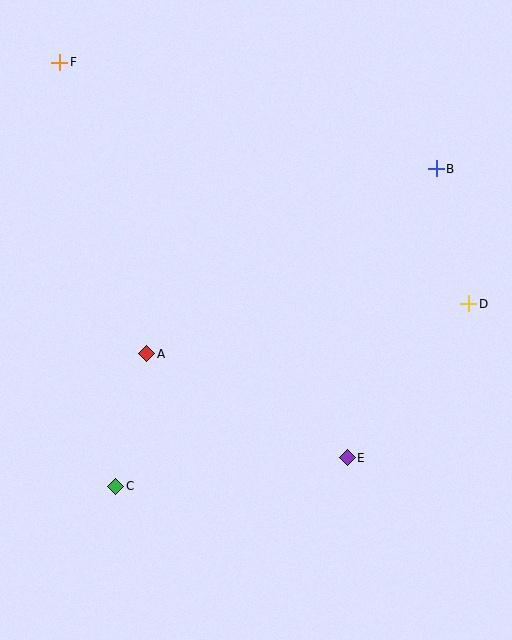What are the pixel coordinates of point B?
Point B is at (436, 169).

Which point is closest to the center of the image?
Point A at (147, 354) is closest to the center.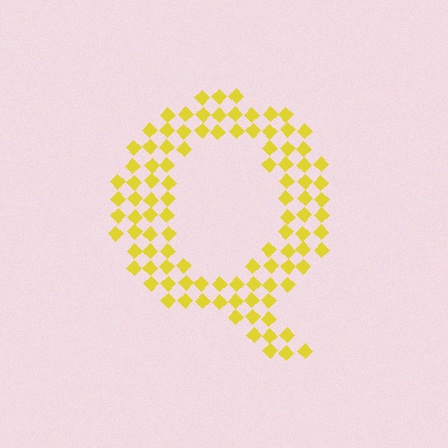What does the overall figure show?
The overall figure shows the letter Q.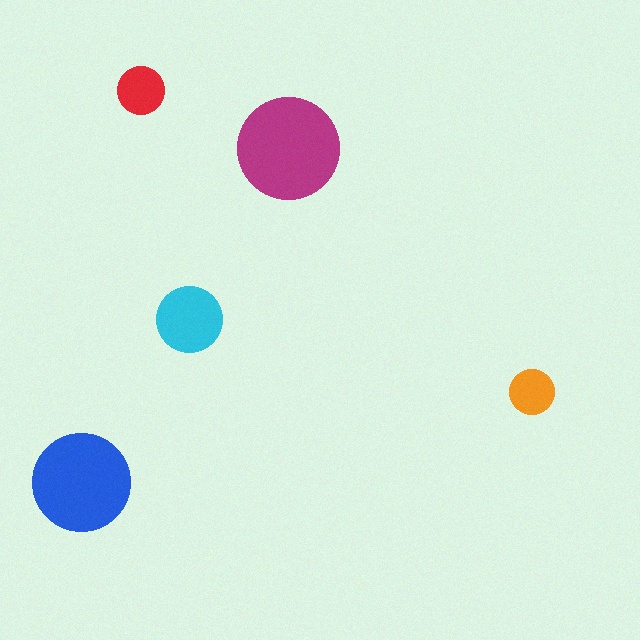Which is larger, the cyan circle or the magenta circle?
The magenta one.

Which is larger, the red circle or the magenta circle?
The magenta one.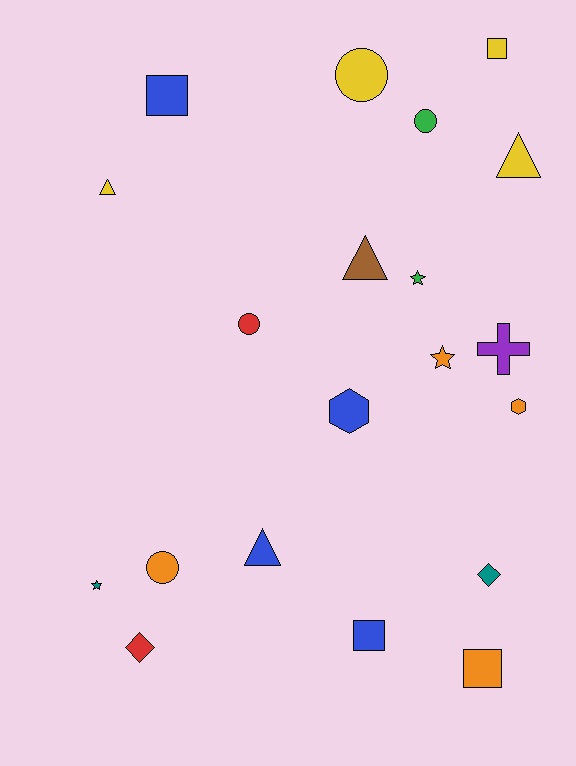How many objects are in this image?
There are 20 objects.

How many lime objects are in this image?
There are no lime objects.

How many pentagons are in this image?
There are no pentagons.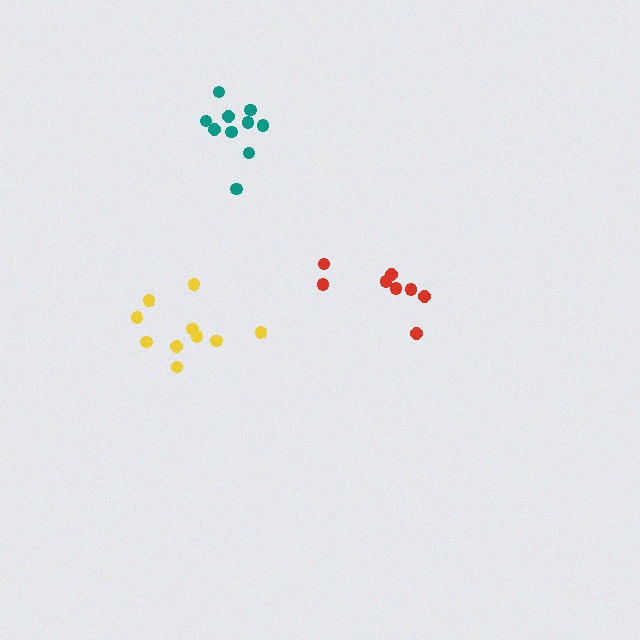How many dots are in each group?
Group 1: 10 dots, Group 2: 8 dots, Group 3: 10 dots (28 total).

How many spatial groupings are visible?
There are 3 spatial groupings.